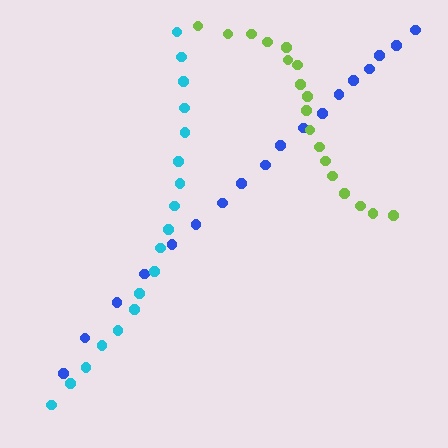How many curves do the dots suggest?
There are 3 distinct paths.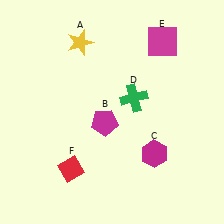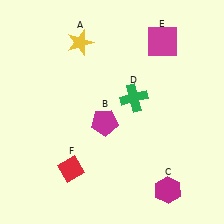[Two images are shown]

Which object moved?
The magenta hexagon (C) moved down.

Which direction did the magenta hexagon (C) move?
The magenta hexagon (C) moved down.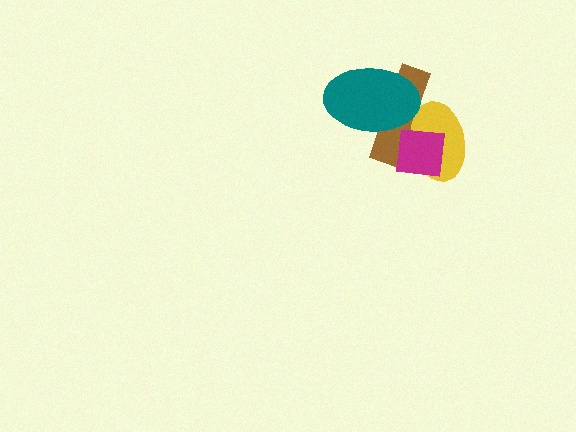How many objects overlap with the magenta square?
2 objects overlap with the magenta square.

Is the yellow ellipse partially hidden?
Yes, it is partially covered by another shape.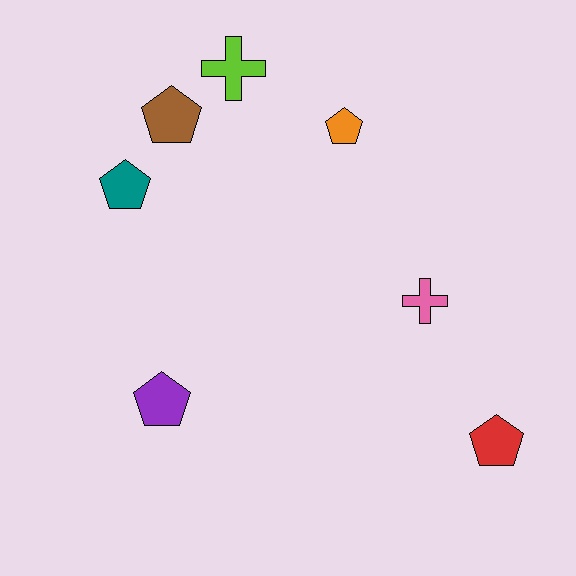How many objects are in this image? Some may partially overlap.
There are 7 objects.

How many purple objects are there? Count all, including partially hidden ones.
There is 1 purple object.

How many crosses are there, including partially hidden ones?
There are 2 crosses.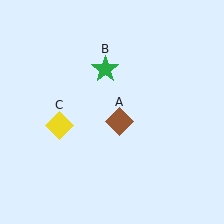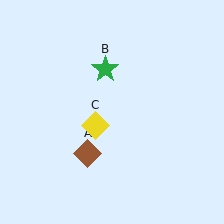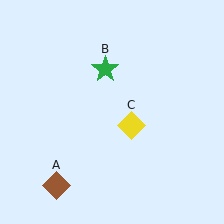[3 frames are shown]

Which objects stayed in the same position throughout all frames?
Green star (object B) remained stationary.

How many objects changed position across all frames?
2 objects changed position: brown diamond (object A), yellow diamond (object C).